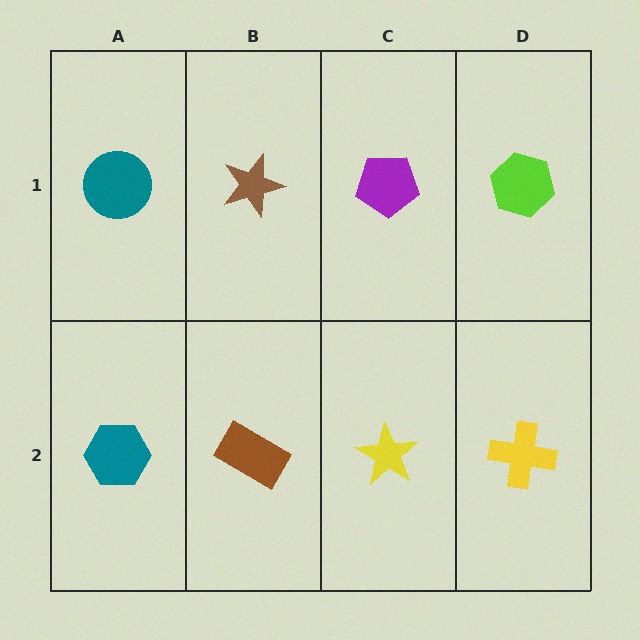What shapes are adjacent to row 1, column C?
A yellow star (row 2, column C), a brown star (row 1, column B), a lime hexagon (row 1, column D).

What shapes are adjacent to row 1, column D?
A yellow cross (row 2, column D), a purple pentagon (row 1, column C).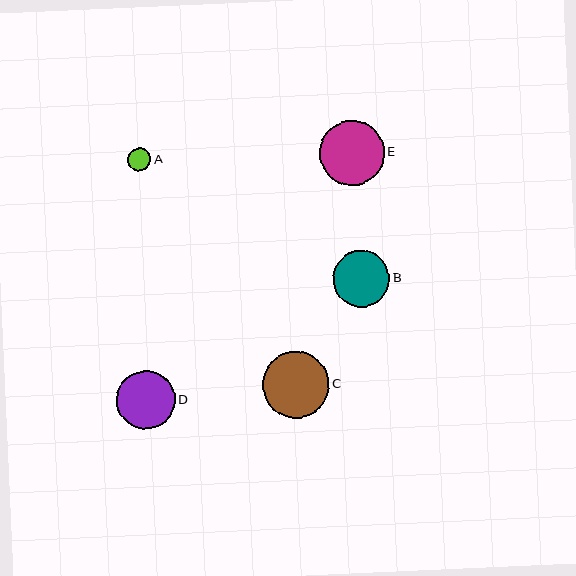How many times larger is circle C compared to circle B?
Circle C is approximately 1.2 times the size of circle B.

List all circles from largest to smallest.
From largest to smallest: C, E, D, B, A.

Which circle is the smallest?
Circle A is the smallest with a size of approximately 24 pixels.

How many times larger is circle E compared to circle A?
Circle E is approximately 2.8 times the size of circle A.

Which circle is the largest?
Circle C is the largest with a size of approximately 67 pixels.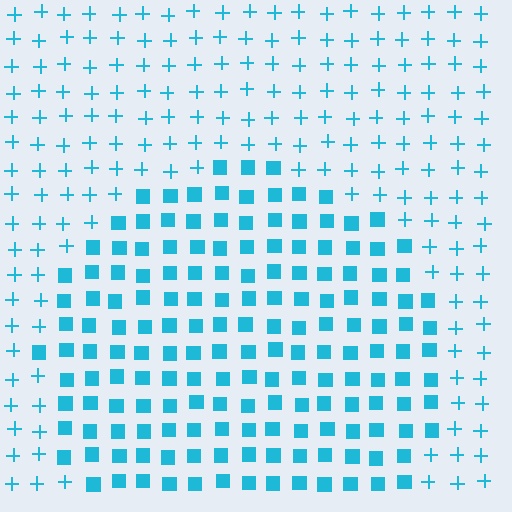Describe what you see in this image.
The image is filled with small cyan elements arranged in a uniform grid. A circle-shaped region contains squares, while the surrounding area contains plus signs. The boundary is defined purely by the change in element shape.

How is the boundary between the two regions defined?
The boundary is defined by a change in element shape: squares inside vs. plus signs outside. All elements share the same color and spacing.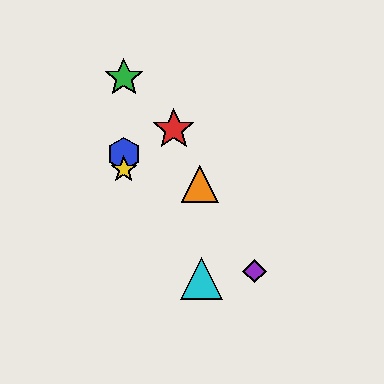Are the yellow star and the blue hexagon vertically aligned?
Yes, both are at x≈124.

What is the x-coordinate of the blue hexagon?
The blue hexagon is at x≈124.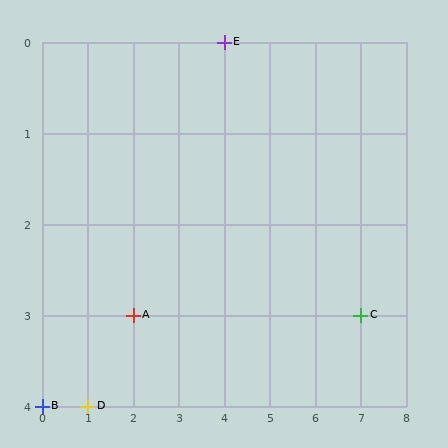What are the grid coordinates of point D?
Point D is at grid coordinates (1, 4).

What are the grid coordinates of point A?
Point A is at grid coordinates (2, 3).